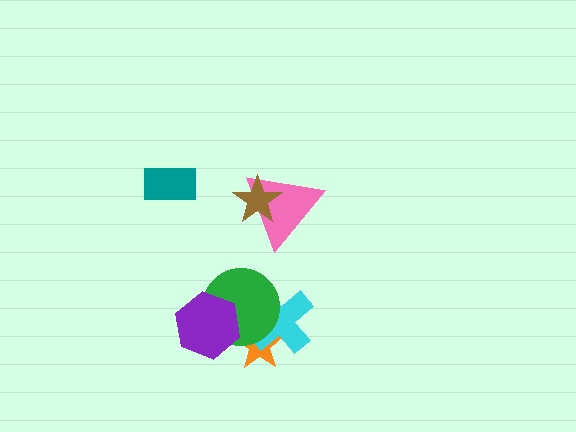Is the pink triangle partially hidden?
Yes, it is partially covered by another shape.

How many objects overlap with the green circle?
3 objects overlap with the green circle.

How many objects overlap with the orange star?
2 objects overlap with the orange star.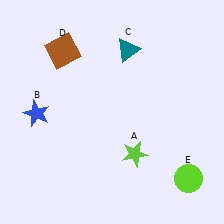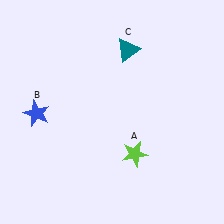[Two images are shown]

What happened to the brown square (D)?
The brown square (D) was removed in Image 2. It was in the top-left area of Image 1.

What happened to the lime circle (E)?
The lime circle (E) was removed in Image 2. It was in the bottom-right area of Image 1.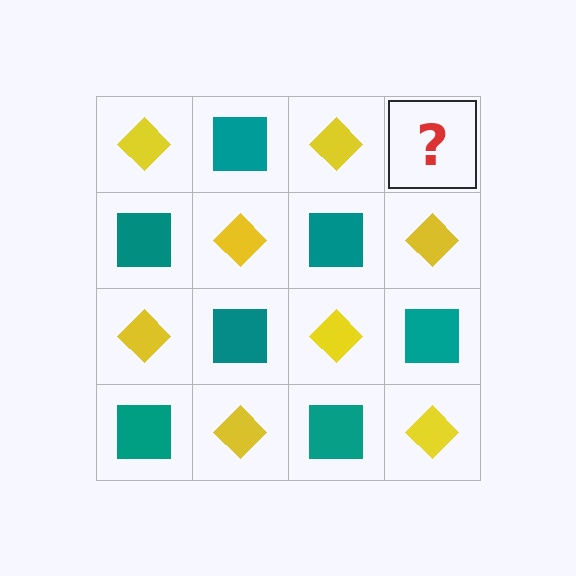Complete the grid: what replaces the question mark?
The question mark should be replaced with a teal square.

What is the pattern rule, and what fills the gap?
The rule is that it alternates yellow diamond and teal square in a checkerboard pattern. The gap should be filled with a teal square.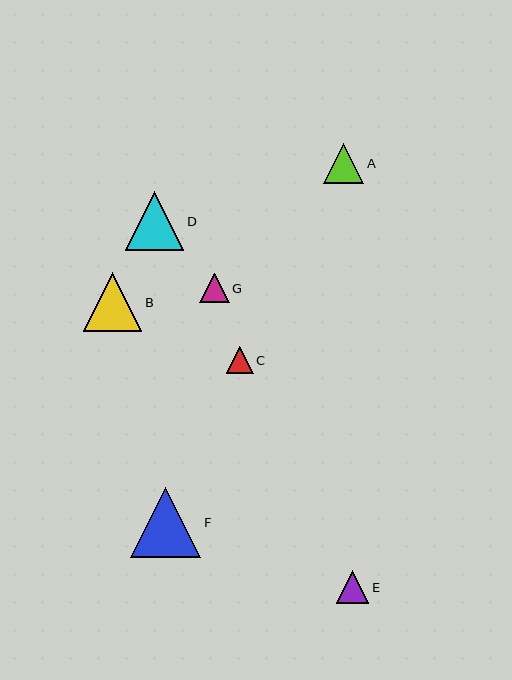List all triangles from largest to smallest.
From largest to smallest: F, B, D, A, E, G, C.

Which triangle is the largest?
Triangle F is the largest with a size of approximately 70 pixels.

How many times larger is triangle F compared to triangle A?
Triangle F is approximately 1.7 times the size of triangle A.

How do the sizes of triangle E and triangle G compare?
Triangle E and triangle G are approximately the same size.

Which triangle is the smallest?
Triangle C is the smallest with a size of approximately 27 pixels.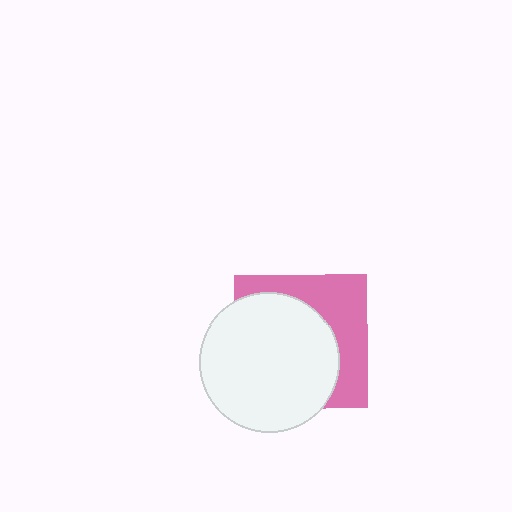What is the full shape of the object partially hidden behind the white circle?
The partially hidden object is a pink square.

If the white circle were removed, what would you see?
You would see the complete pink square.